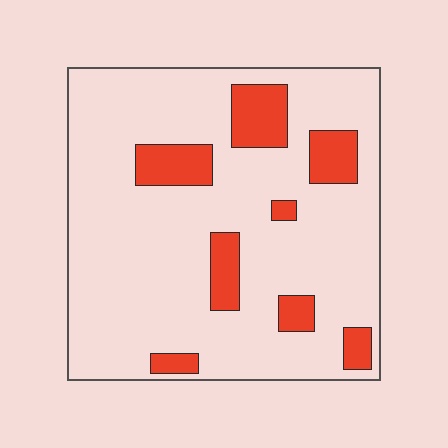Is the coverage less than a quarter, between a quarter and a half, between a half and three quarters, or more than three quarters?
Less than a quarter.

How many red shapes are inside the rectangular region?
8.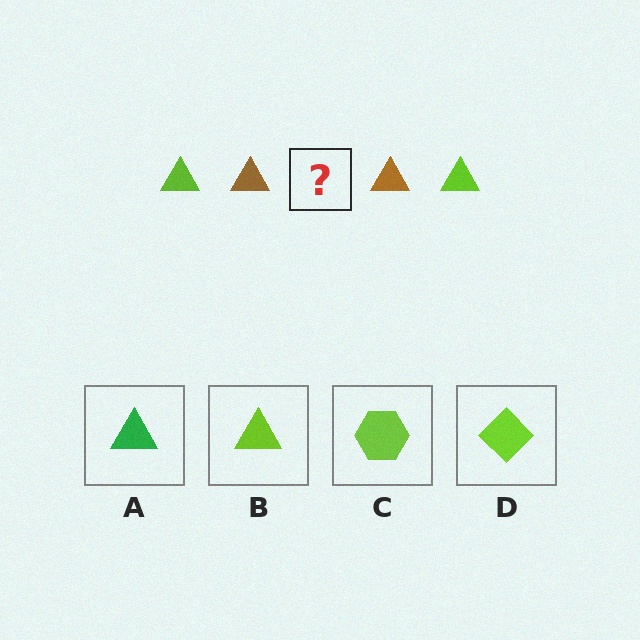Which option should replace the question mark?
Option B.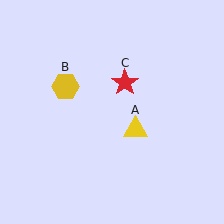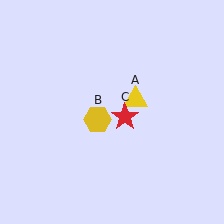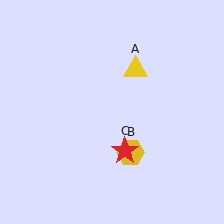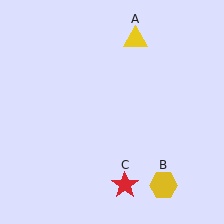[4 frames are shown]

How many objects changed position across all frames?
3 objects changed position: yellow triangle (object A), yellow hexagon (object B), red star (object C).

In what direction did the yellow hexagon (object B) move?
The yellow hexagon (object B) moved down and to the right.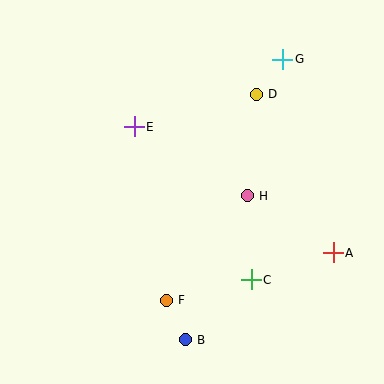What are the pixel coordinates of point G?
Point G is at (283, 59).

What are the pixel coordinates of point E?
Point E is at (134, 127).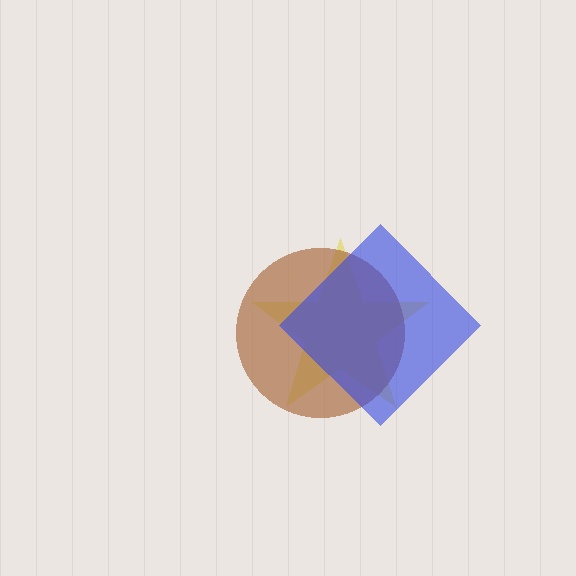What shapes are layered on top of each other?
The layered shapes are: a yellow star, a brown circle, a blue diamond.